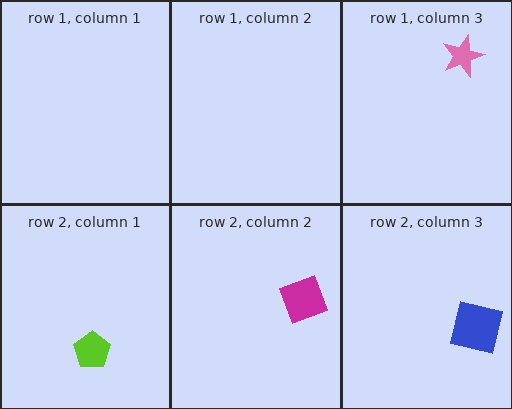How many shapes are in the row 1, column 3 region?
1.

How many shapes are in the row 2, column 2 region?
1.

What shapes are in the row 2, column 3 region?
The blue square.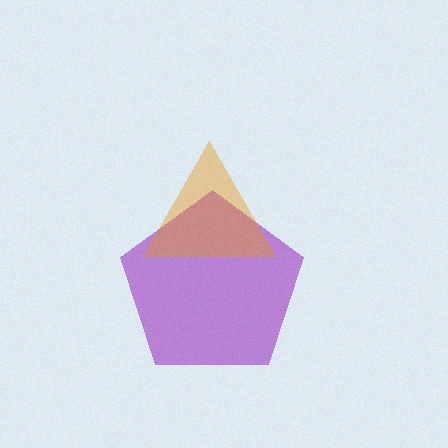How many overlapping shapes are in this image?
There are 2 overlapping shapes in the image.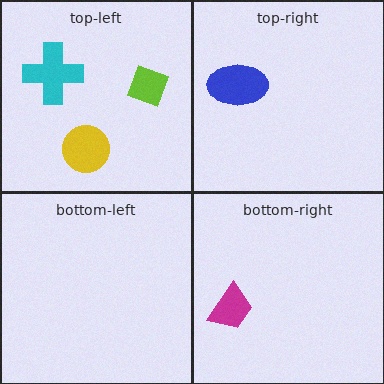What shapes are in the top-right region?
The blue ellipse.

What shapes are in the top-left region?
The cyan cross, the yellow circle, the lime diamond.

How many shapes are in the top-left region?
3.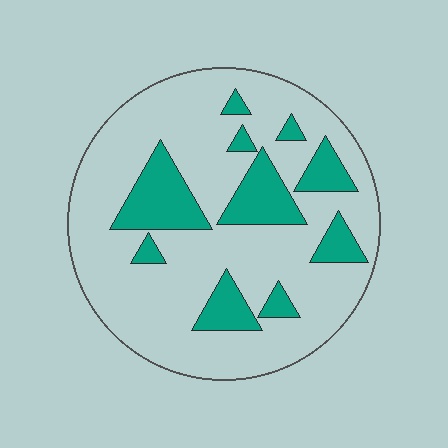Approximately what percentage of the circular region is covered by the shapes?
Approximately 20%.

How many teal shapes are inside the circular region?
10.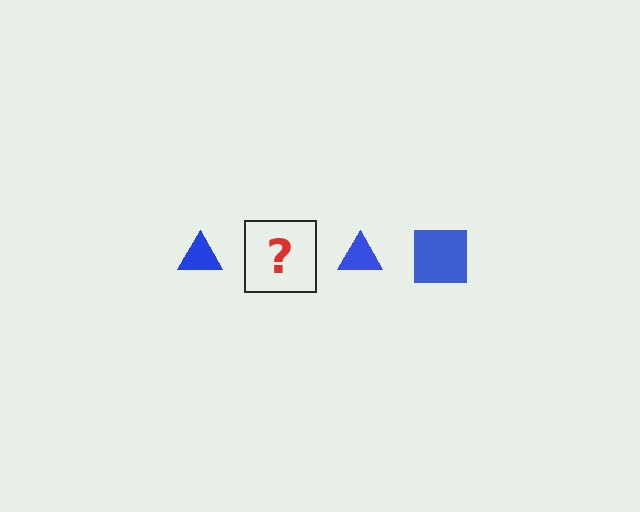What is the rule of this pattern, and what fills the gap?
The rule is that the pattern cycles through triangle, square shapes in blue. The gap should be filled with a blue square.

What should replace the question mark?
The question mark should be replaced with a blue square.